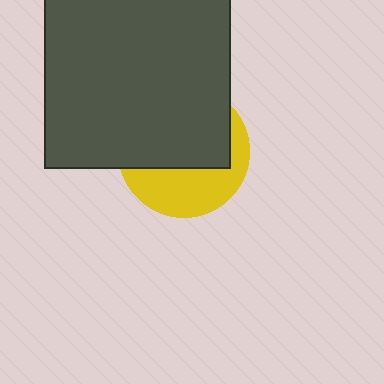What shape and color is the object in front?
The object in front is a dark gray square.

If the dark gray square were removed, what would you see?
You would see the complete yellow circle.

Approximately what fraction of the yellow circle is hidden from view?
Roughly 61% of the yellow circle is hidden behind the dark gray square.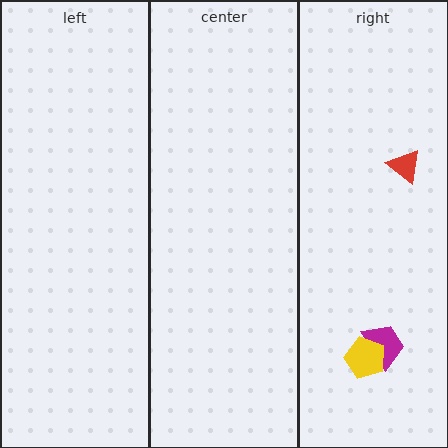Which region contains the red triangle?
The right region.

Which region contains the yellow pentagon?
The right region.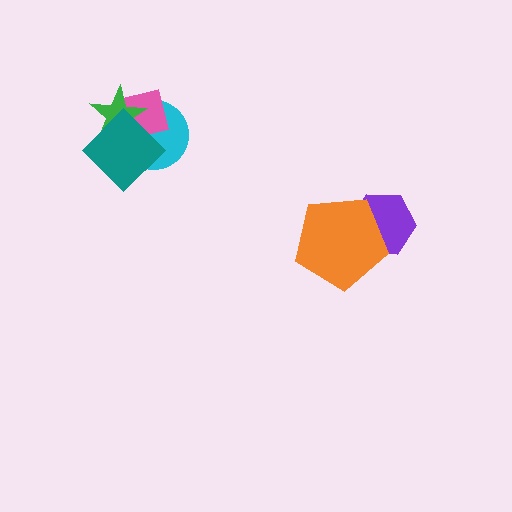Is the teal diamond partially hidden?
No, no other shape covers it.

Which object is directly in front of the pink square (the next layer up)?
The green star is directly in front of the pink square.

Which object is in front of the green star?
The teal diamond is in front of the green star.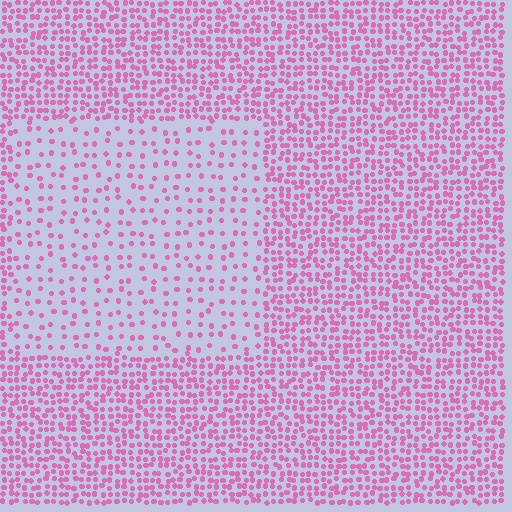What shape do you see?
I see a rectangle.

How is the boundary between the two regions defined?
The boundary is defined by a change in element density (approximately 2.6x ratio). All elements are the same color, size, and shape.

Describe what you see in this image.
The image contains small pink elements arranged at two different densities. A rectangle-shaped region is visible where the elements are less densely packed than the surrounding area.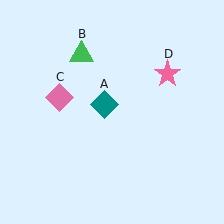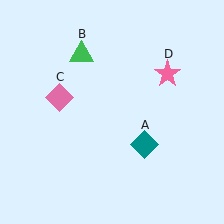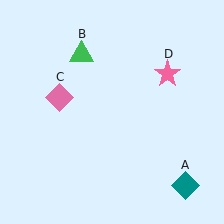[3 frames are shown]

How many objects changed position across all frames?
1 object changed position: teal diamond (object A).